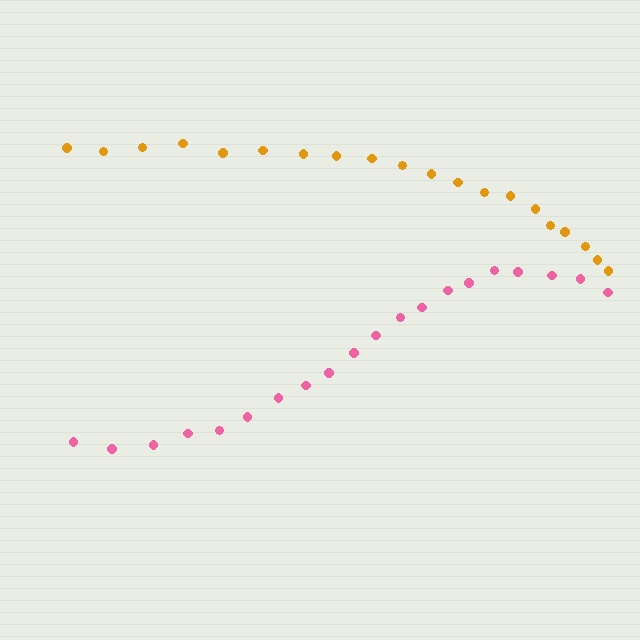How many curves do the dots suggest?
There are 2 distinct paths.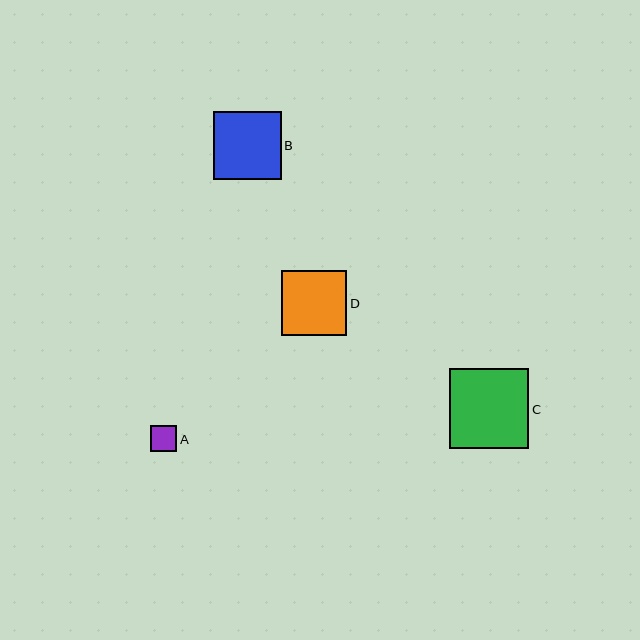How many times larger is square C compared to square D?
Square C is approximately 1.2 times the size of square D.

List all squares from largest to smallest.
From largest to smallest: C, B, D, A.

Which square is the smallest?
Square A is the smallest with a size of approximately 26 pixels.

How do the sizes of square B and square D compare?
Square B and square D are approximately the same size.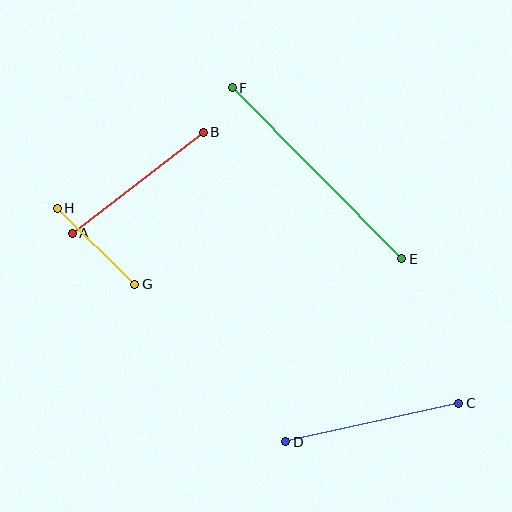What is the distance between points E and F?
The distance is approximately 241 pixels.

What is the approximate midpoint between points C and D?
The midpoint is at approximately (372, 423) pixels.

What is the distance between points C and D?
The distance is approximately 177 pixels.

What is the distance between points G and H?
The distance is approximately 108 pixels.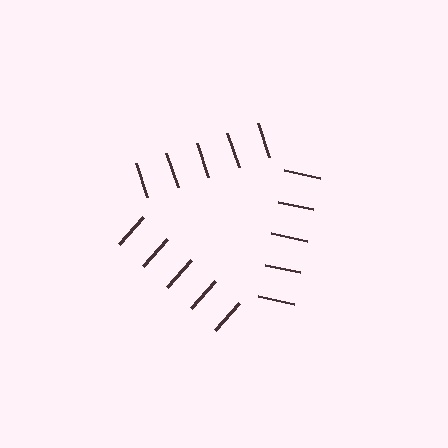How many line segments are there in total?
15 — 5 along each of the 3 edges.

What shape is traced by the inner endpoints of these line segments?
An illusory triangle — the line segments terminate on its edges but no continuous stroke is drawn.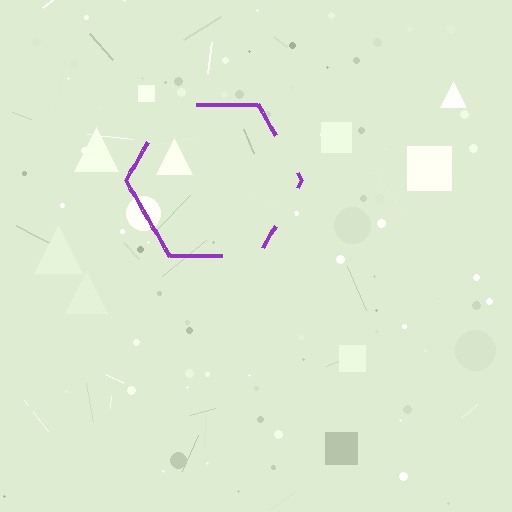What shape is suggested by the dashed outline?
The dashed outline suggests a hexagon.